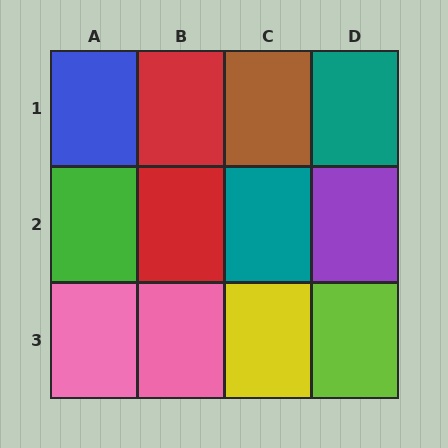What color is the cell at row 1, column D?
Teal.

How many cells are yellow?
1 cell is yellow.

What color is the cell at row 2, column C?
Teal.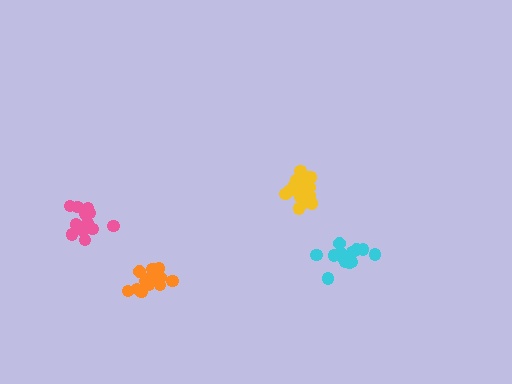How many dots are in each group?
Group 1: 17 dots, Group 2: 13 dots, Group 3: 18 dots, Group 4: 15 dots (63 total).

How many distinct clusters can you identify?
There are 4 distinct clusters.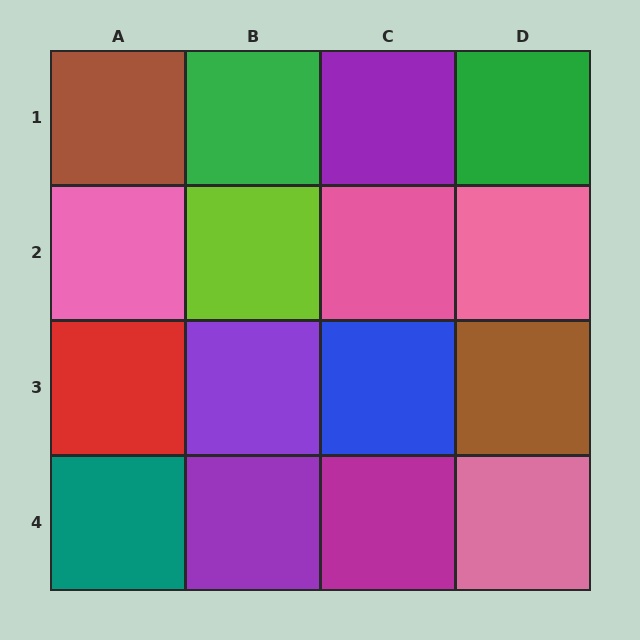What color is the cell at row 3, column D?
Brown.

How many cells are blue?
1 cell is blue.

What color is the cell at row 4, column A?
Teal.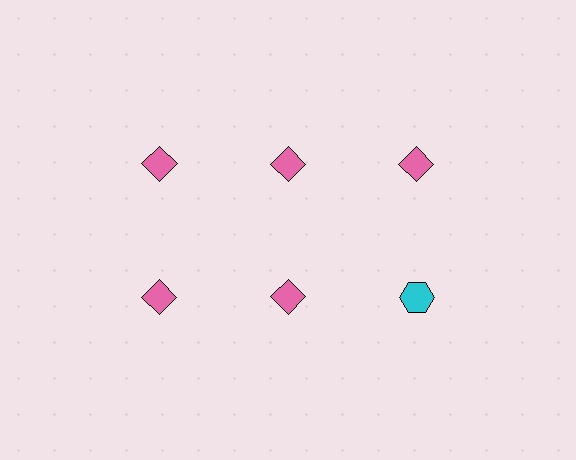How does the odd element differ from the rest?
It differs in both color (cyan instead of pink) and shape (hexagon instead of diamond).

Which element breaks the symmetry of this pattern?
The cyan hexagon in the second row, center column breaks the symmetry. All other shapes are pink diamonds.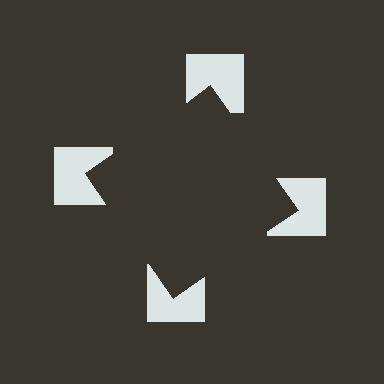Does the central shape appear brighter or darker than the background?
It typically appears slightly darker than the background, even though no actual brightness change is drawn.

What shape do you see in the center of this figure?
An illusory square — its edges are inferred from the aligned wedge cuts in the notched squares, not physically drawn.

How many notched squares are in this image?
There are 4 — one at each vertex of the illusory square.